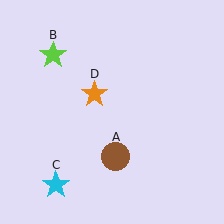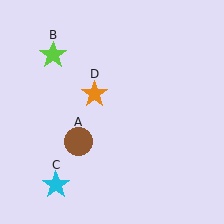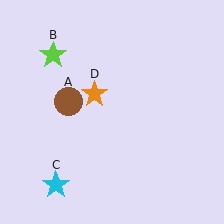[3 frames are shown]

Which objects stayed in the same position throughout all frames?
Lime star (object B) and cyan star (object C) and orange star (object D) remained stationary.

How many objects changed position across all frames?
1 object changed position: brown circle (object A).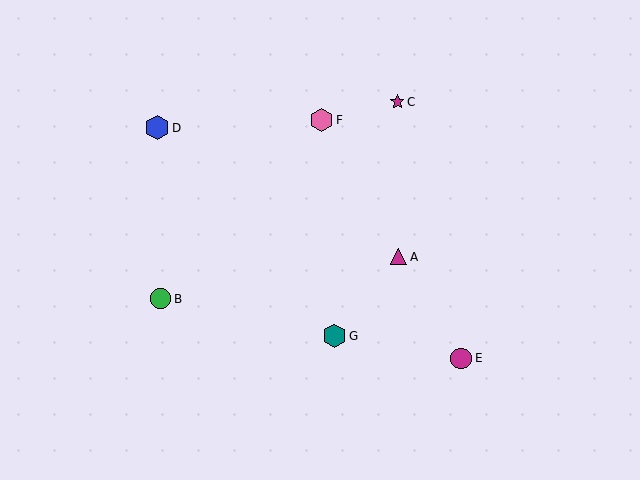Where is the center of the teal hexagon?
The center of the teal hexagon is at (335, 336).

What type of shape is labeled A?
Shape A is a magenta triangle.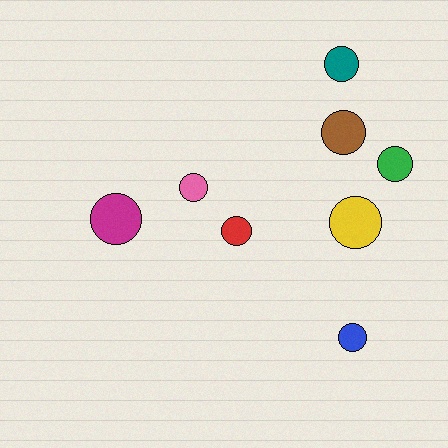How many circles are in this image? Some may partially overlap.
There are 8 circles.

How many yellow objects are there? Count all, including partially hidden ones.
There is 1 yellow object.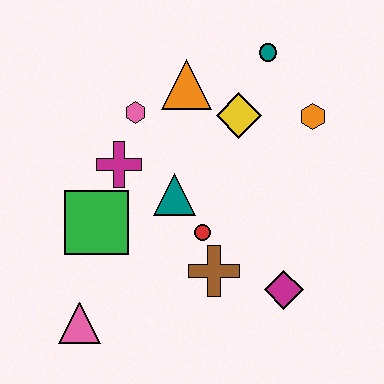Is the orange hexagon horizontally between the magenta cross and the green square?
No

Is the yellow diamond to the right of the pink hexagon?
Yes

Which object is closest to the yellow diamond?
The orange triangle is closest to the yellow diamond.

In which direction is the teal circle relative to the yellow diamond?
The teal circle is above the yellow diamond.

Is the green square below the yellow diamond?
Yes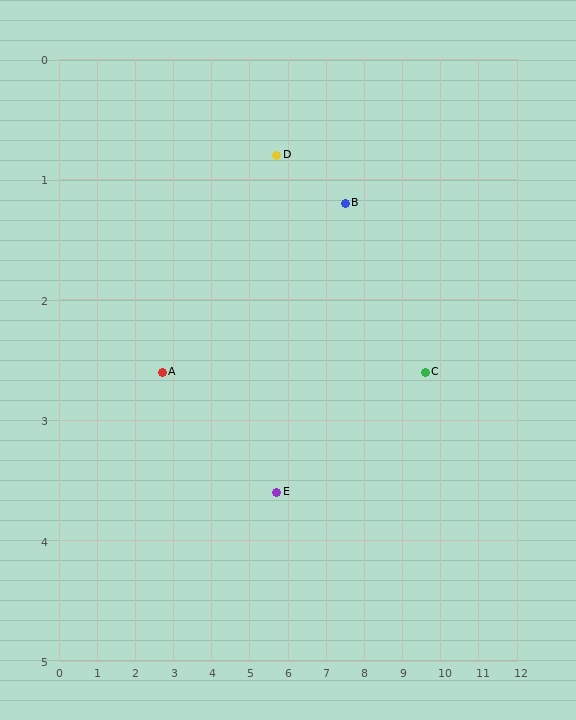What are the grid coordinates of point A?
Point A is at approximately (2.7, 2.6).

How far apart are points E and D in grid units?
Points E and D are about 2.8 grid units apart.